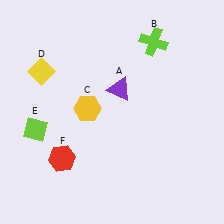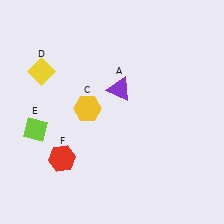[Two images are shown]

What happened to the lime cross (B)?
The lime cross (B) was removed in Image 2. It was in the top-right area of Image 1.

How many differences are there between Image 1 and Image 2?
There is 1 difference between the two images.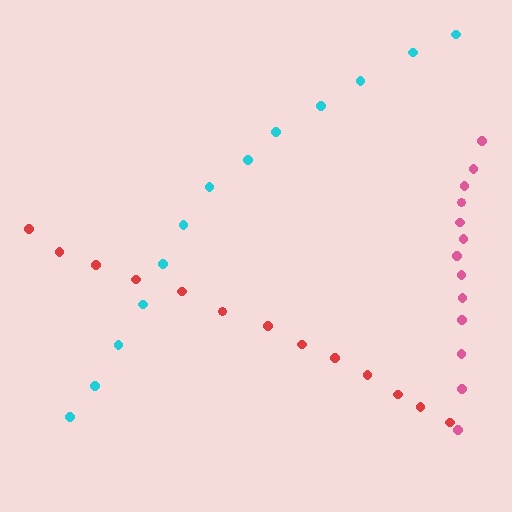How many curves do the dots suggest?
There are 3 distinct paths.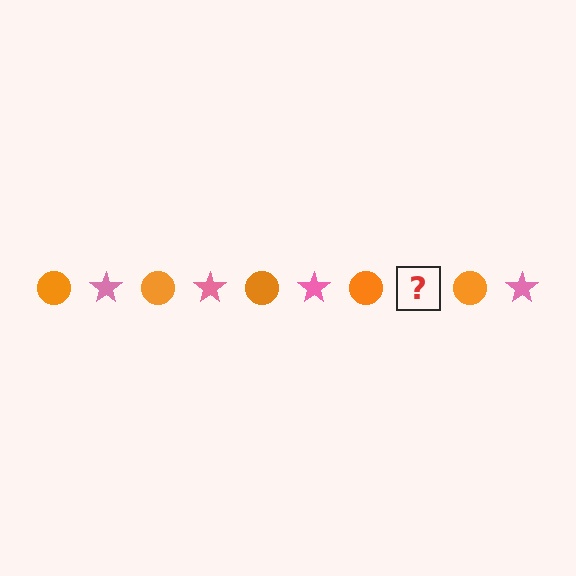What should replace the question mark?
The question mark should be replaced with a pink star.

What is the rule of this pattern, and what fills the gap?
The rule is that the pattern alternates between orange circle and pink star. The gap should be filled with a pink star.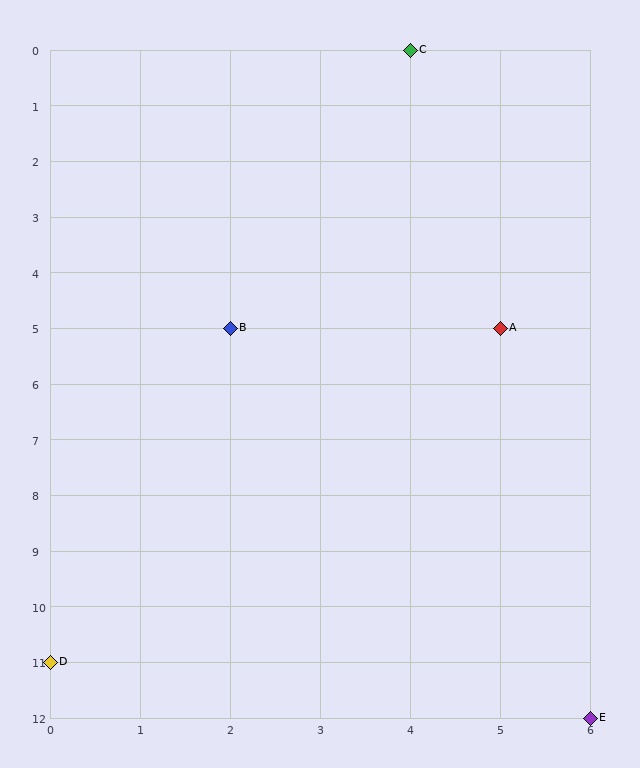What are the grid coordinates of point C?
Point C is at grid coordinates (4, 0).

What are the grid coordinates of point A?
Point A is at grid coordinates (5, 5).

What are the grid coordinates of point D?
Point D is at grid coordinates (0, 11).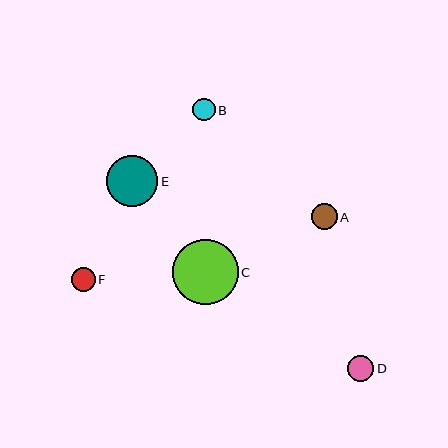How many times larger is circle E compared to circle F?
Circle E is approximately 2.1 times the size of circle F.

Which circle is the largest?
Circle C is the largest with a size of approximately 65 pixels.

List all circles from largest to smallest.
From largest to smallest: C, E, A, D, F, B.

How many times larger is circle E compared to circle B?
Circle E is approximately 2.2 times the size of circle B.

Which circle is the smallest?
Circle B is the smallest with a size of approximately 23 pixels.